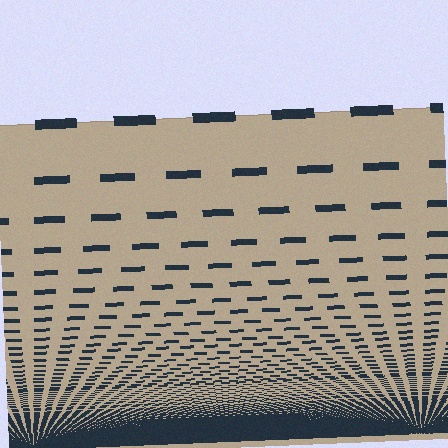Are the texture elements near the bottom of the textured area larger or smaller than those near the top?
Smaller. The gradient is inverted — elements near the bottom are smaller and denser.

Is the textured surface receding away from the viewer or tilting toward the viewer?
The surface appears to tilt toward the viewer. Texture elements get larger and sparser toward the top.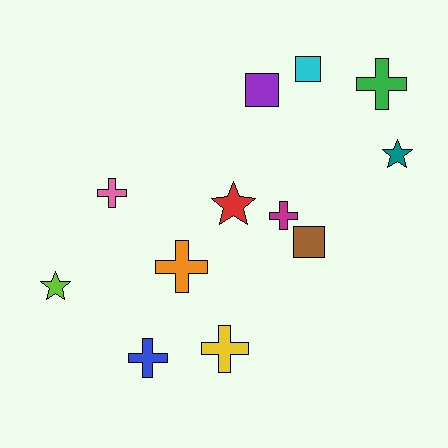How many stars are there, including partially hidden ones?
There are 3 stars.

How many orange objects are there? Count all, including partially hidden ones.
There is 1 orange object.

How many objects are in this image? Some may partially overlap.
There are 12 objects.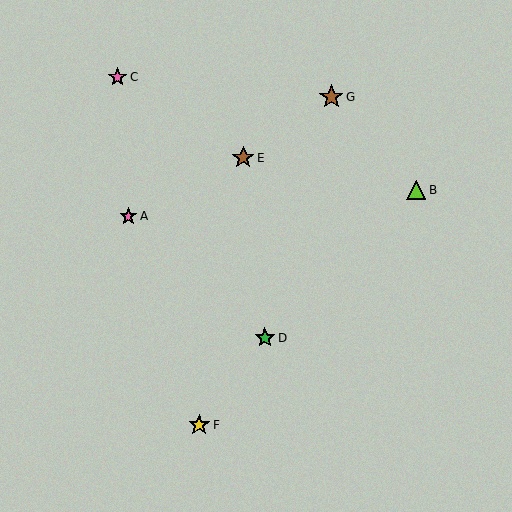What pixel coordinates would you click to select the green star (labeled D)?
Click at (265, 338) to select the green star D.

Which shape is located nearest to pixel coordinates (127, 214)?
The pink star (labeled A) at (128, 216) is nearest to that location.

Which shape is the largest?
The brown star (labeled G) is the largest.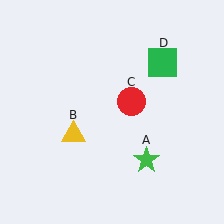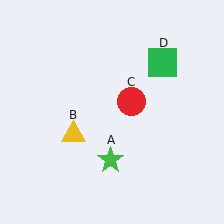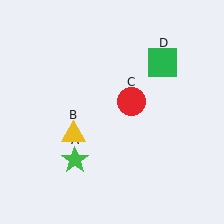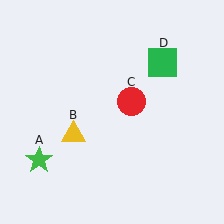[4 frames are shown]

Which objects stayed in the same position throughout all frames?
Yellow triangle (object B) and red circle (object C) and green square (object D) remained stationary.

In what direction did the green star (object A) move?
The green star (object A) moved left.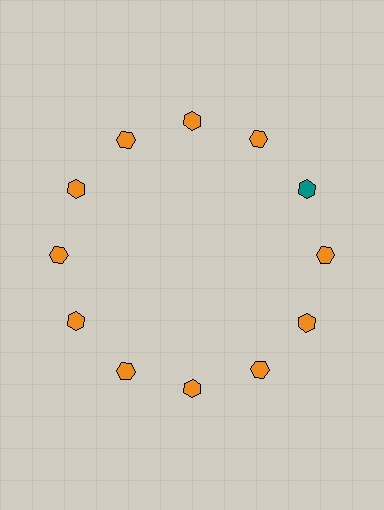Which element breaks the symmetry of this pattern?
The teal hexagon at roughly the 2 o'clock position breaks the symmetry. All other shapes are orange hexagons.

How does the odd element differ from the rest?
It has a different color: teal instead of orange.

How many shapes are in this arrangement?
There are 12 shapes arranged in a ring pattern.